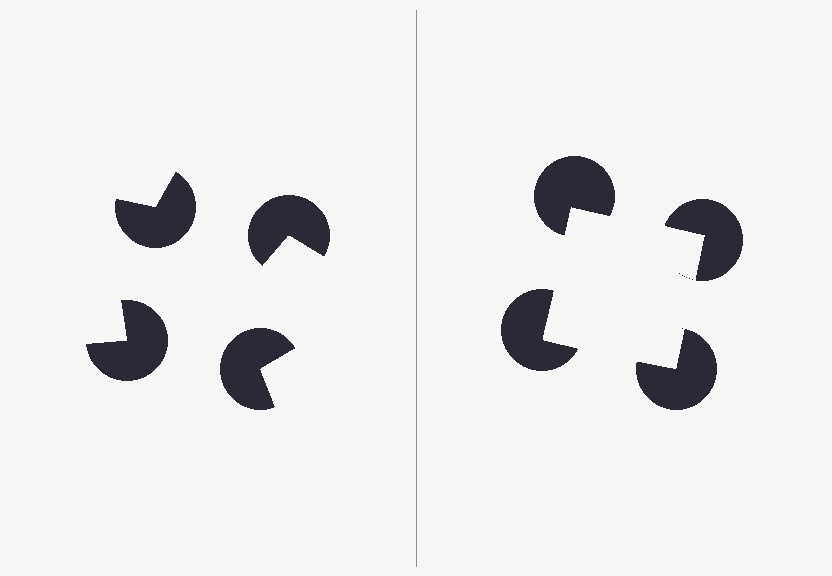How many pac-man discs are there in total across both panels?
8 — 4 on each side.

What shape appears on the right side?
An illusory square.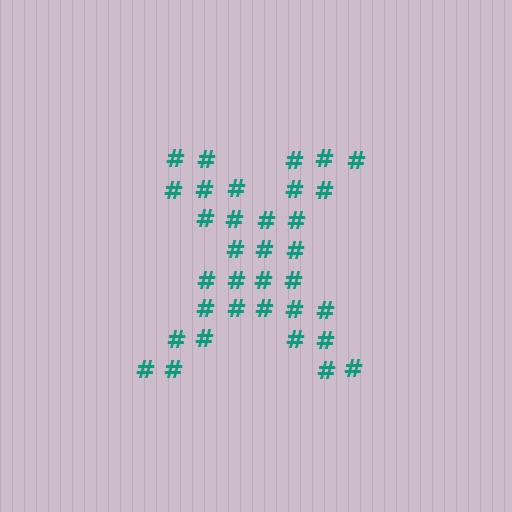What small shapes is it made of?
It is made of small hash symbols.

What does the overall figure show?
The overall figure shows the letter X.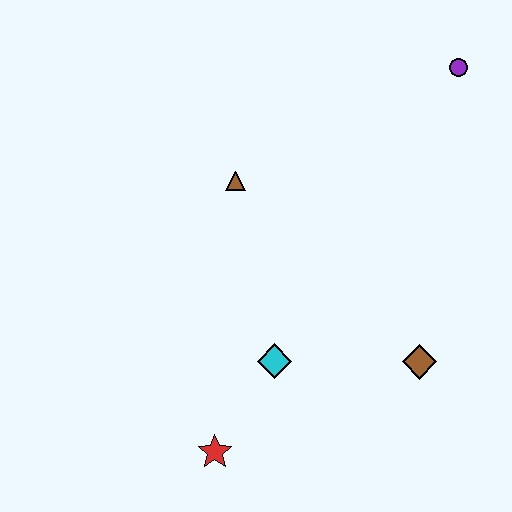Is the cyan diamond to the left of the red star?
No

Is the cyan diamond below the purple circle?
Yes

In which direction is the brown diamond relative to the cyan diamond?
The brown diamond is to the right of the cyan diamond.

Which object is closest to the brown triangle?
The cyan diamond is closest to the brown triangle.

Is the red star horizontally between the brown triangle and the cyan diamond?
No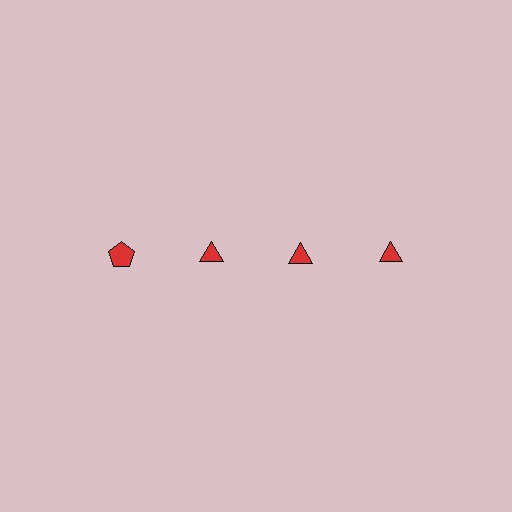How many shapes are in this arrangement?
There are 4 shapes arranged in a grid pattern.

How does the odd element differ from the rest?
It has a different shape: pentagon instead of triangle.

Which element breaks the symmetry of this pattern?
The red pentagon in the top row, leftmost column breaks the symmetry. All other shapes are red triangles.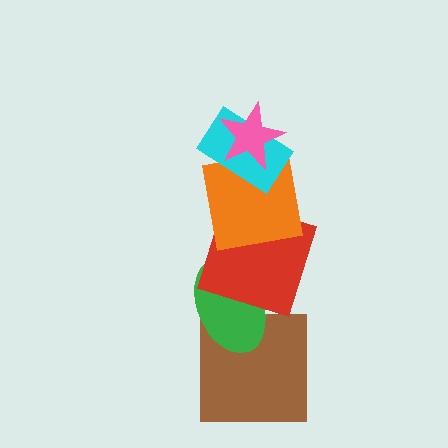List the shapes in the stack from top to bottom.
From top to bottom: the pink star, the cyan rectangle, the orange square, the red square, the green ellipse, the brown square.